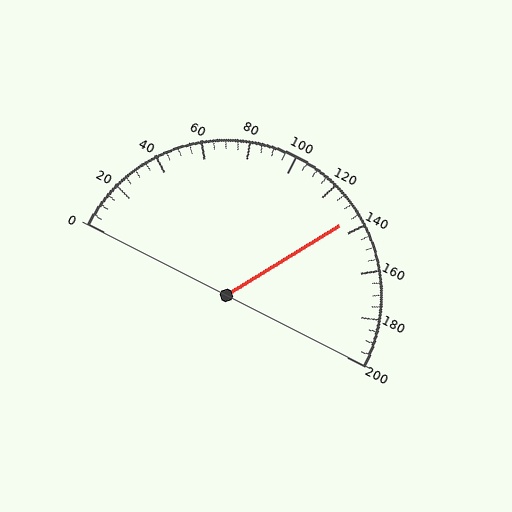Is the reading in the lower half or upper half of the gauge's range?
The reading is in the upper half of the range (0 to 200).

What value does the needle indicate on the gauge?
The needle indicates approximately 135.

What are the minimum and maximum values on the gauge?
The gauge ranges from 0 to 200.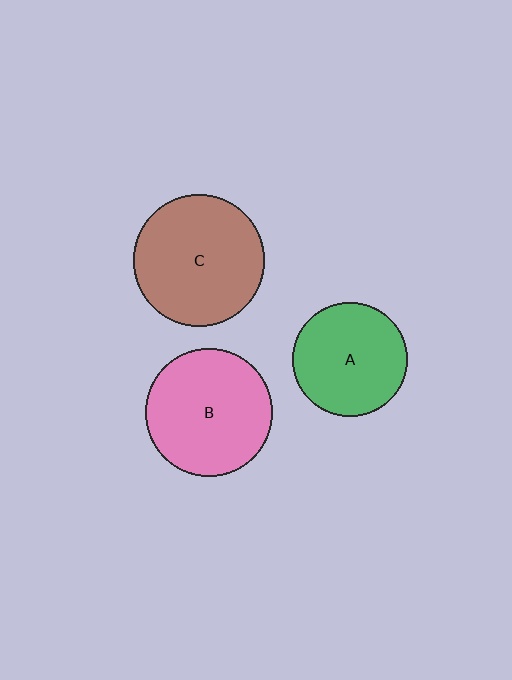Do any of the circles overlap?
No, none of the circles overlap.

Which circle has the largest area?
Circle C (brown).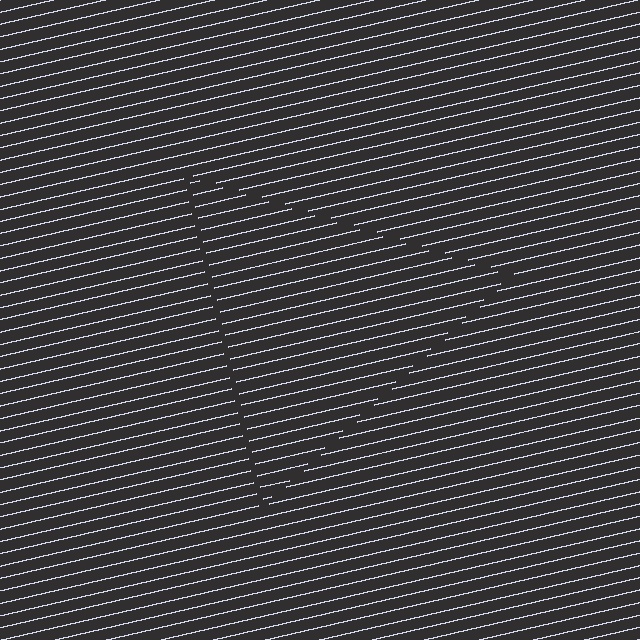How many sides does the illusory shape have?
3 sides — the line-ends trace a triangle.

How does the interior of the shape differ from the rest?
The interior of the shape contains the same grating, shifted by half a period — the contour is defined by the phase discontinuity where line-ends from the inner and outer gratings abut.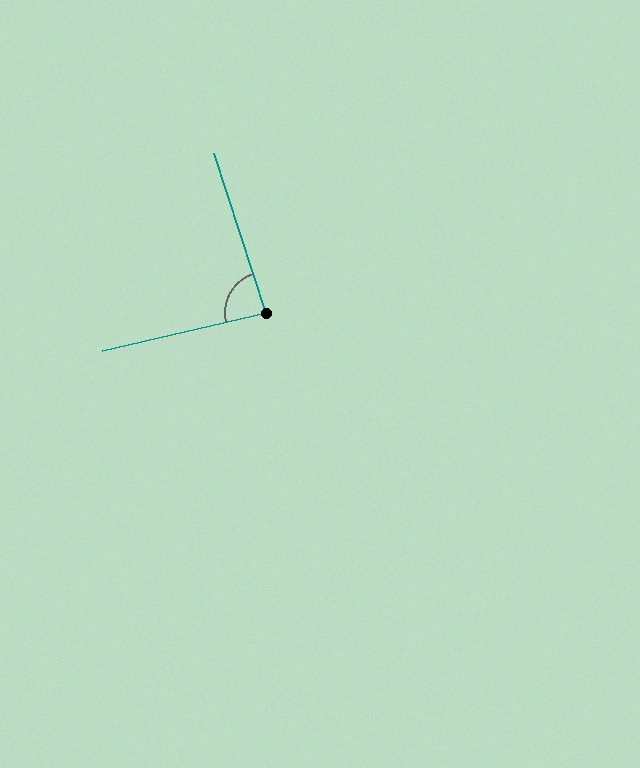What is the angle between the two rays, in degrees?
Approximately 85 degrees.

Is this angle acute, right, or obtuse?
It is approximately a right angle.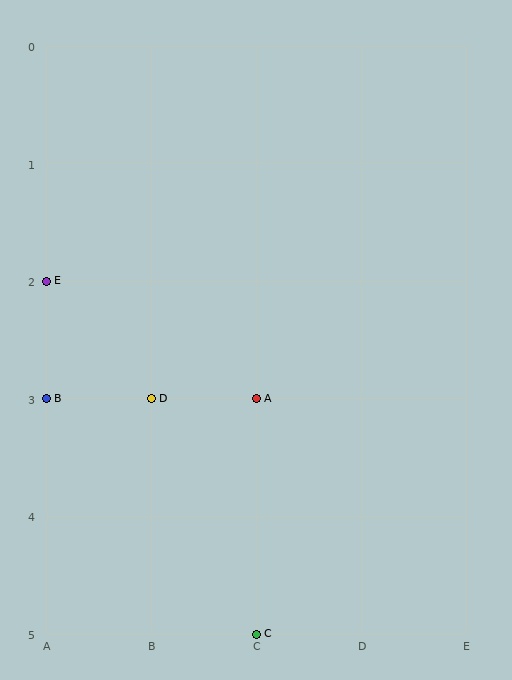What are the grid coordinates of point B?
Point B is at grid coordinates (A, 3).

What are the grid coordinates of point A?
Point A is at grid coordinates (C, 3).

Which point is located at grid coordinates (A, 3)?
Point B is at (A, 3).